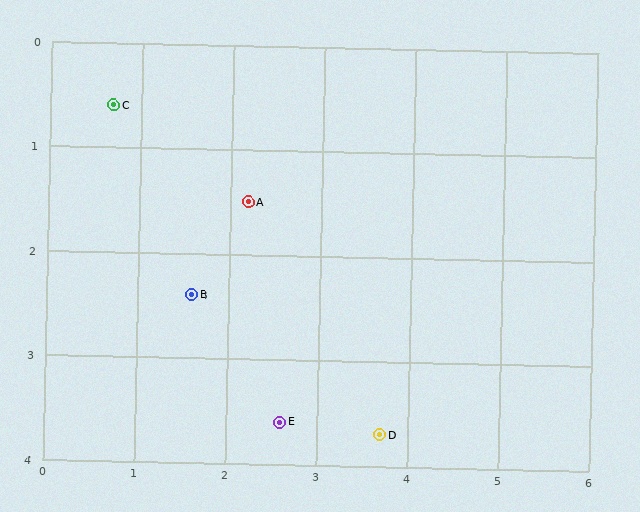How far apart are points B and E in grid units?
Points B and E are about 1.6 grid units apart.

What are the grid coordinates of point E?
Point E is at approximately (2.6, 3.6).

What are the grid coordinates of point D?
Point D is at approximately (3.7, 3.7).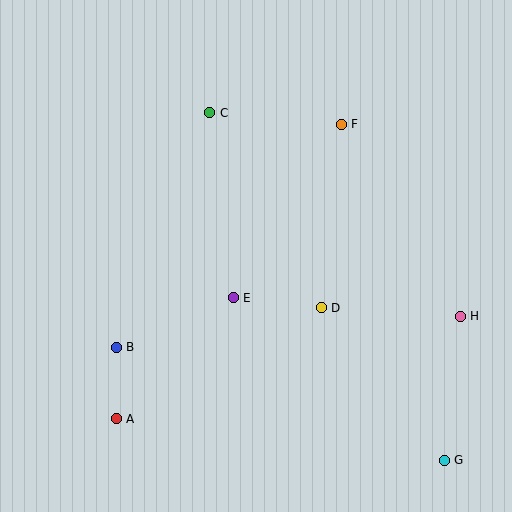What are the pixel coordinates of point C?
Point C is at (210, 113).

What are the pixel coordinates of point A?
Point A is at (116, 419).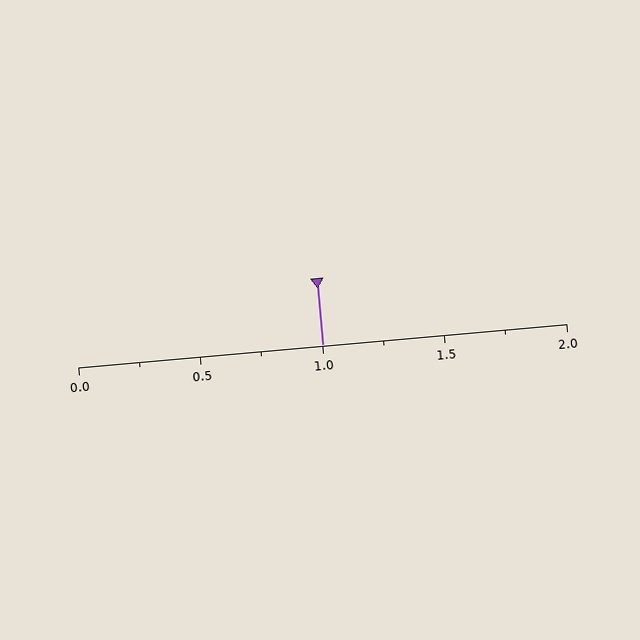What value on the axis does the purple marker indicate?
The marker indicates approximately 1.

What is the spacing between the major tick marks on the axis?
The major ticks are spaced 0.5 apart.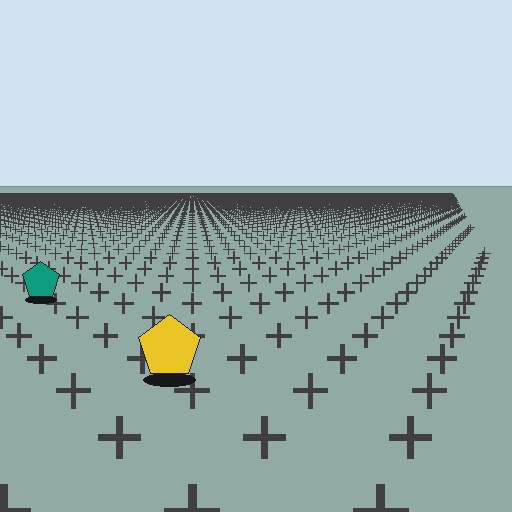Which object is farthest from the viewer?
The teal pentagon is farthest from the viewer. It appears smaller and the ground texture around it is denser.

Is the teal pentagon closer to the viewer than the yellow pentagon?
No. The yellow pentagon is closer — you can tell from the texture gradient: the ground texture is coarser near it.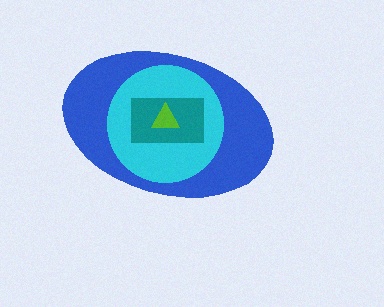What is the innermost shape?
The lime triangle.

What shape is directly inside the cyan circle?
The teal rectangle.